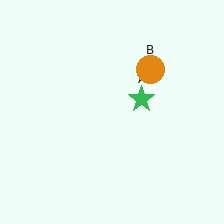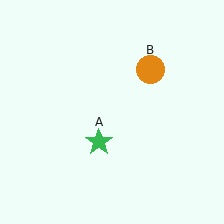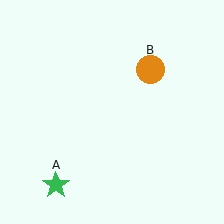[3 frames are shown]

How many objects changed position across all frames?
1 object changed position: green star (object A).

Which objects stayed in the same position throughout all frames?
Orange circle (object B) remained stationary.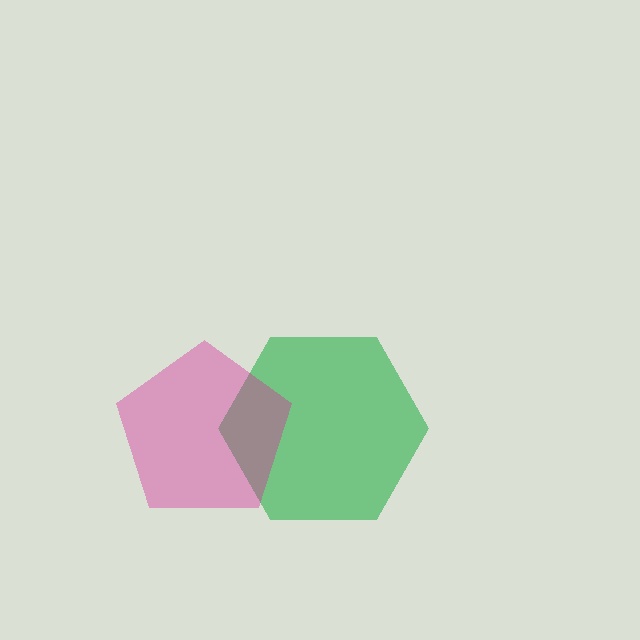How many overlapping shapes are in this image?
There are 2 overlapping shapes in the image.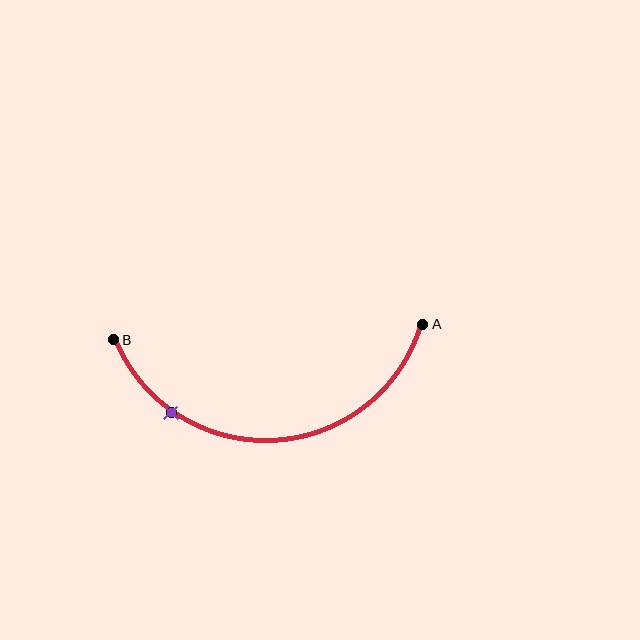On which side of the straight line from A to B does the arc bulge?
The arc bulges below the straight line connecting A and B.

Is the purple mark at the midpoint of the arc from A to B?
No. The purple mark lies on the arc but is closer to endpoint B. The arc midpoint would be at the point on the curve equidistant along the arc from both A and B.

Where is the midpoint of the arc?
The arc midpoint is the point on the curve farthest from the straight line joining A and B. It sits below that line.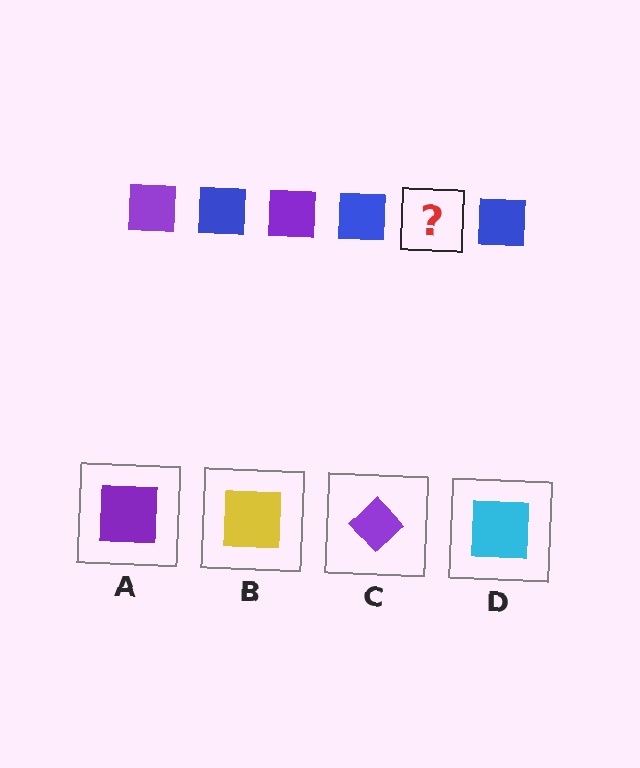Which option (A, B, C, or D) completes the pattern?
A.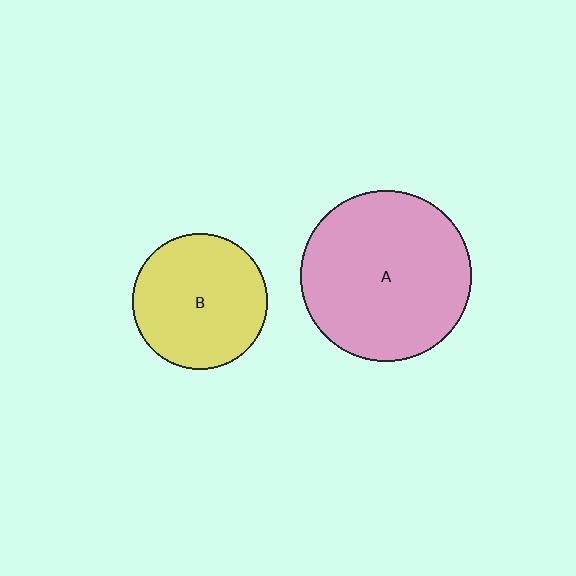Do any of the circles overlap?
No, none of the circles overlap.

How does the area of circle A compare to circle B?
Approximately 1.6 times.